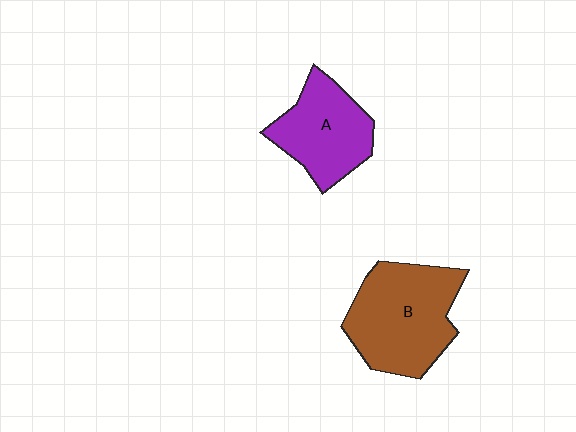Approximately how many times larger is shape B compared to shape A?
Approximately 1.4 times.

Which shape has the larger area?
Shape B (brown).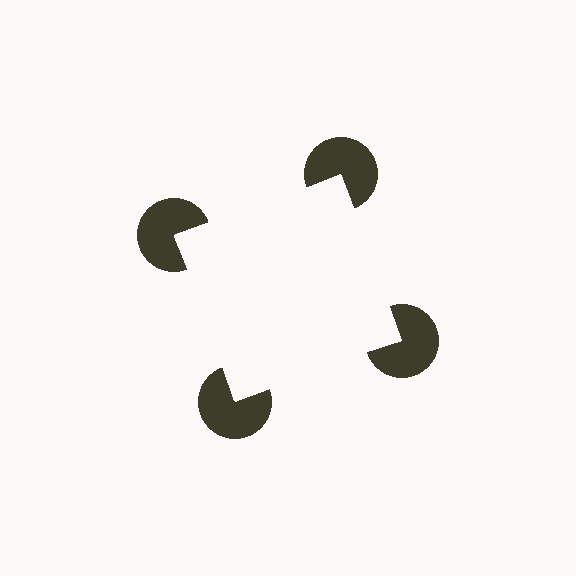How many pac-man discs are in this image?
There are 4 — one at each vertex of the illusory square.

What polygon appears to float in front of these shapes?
An illusory square — its edges are inferred from the aligned wedge cuts in the pac-man discs, not physically drawn.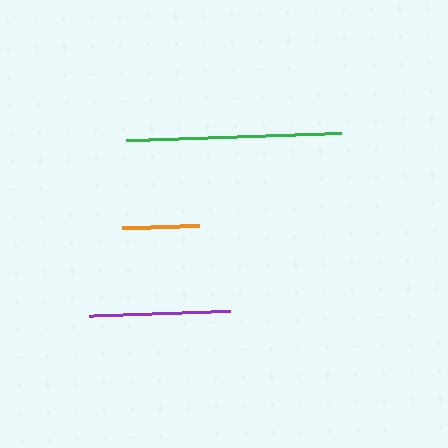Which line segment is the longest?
The green line is the longest at approximately 216 pixels.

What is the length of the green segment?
The green segment is approximately 216 pixels long.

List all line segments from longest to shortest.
From longest to shortest: green, purple, orange.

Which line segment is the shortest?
The orange line is the shortest at approximately 77 pixels.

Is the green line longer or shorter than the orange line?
The green line is longer than the orange line.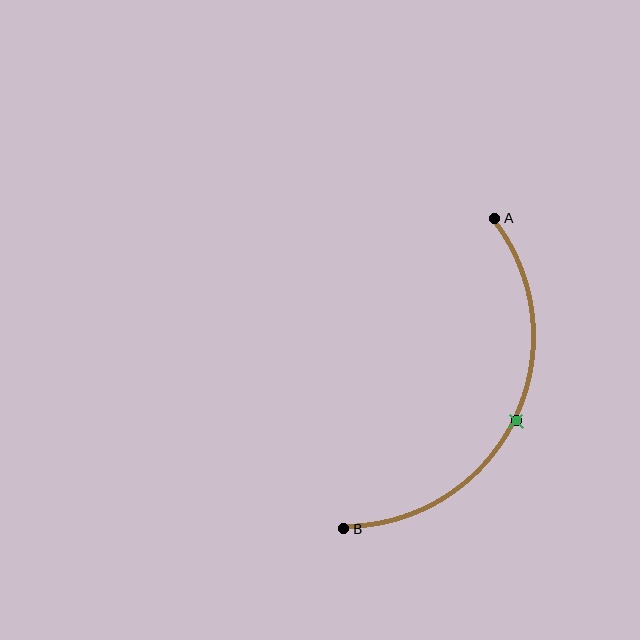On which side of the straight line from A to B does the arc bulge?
The arc bulges to the right of the straight line connecting A and B.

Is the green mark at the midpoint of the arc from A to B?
Yes. The green mark lies on the arc at equal arc-length from both A and B — it is the arc midpoint.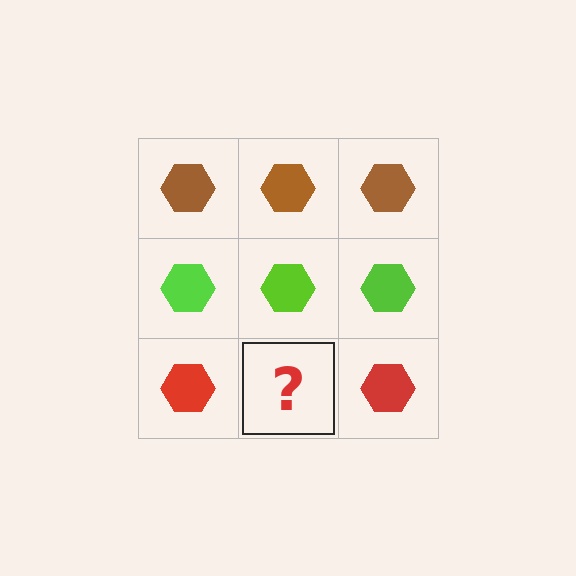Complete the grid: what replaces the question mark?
The question mark should be replaced with a red hexagon.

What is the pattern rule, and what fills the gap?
The rule is that each row has a consistent color. The gap should be filled with a red hexagon.